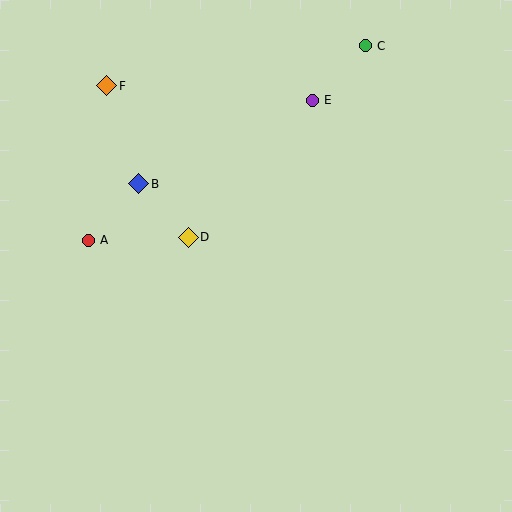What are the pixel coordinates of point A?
Point A is at (88, 240).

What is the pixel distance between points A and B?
The distance between A and B is 76 pixels.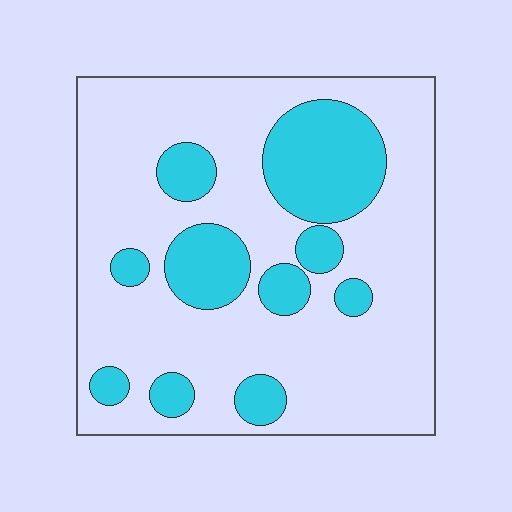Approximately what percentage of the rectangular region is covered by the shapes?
Approximately 25%.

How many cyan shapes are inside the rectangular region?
10.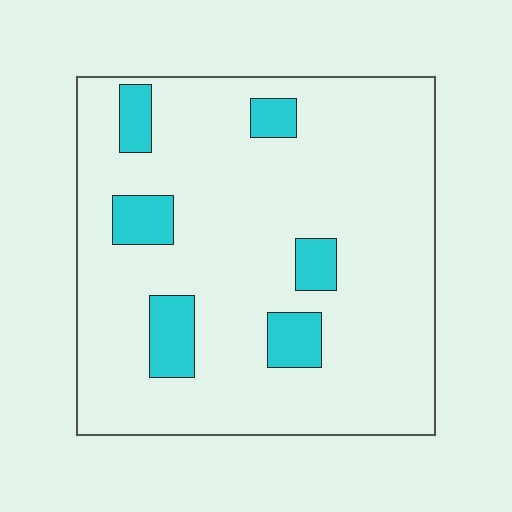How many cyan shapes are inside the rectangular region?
6.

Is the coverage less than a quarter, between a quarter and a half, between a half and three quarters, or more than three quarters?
Less than a quarter.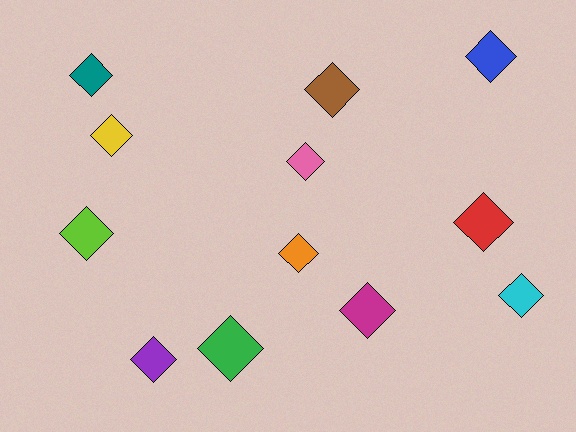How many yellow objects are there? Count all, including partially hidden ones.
There is 1 yellow object.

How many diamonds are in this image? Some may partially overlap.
There are 12 diamonds.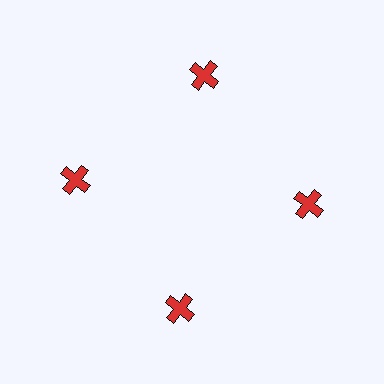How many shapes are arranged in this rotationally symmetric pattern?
There are 4 shapes, arranged in 4 groups of 1.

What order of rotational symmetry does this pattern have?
This pattern has 4-fold rotational symmetry.